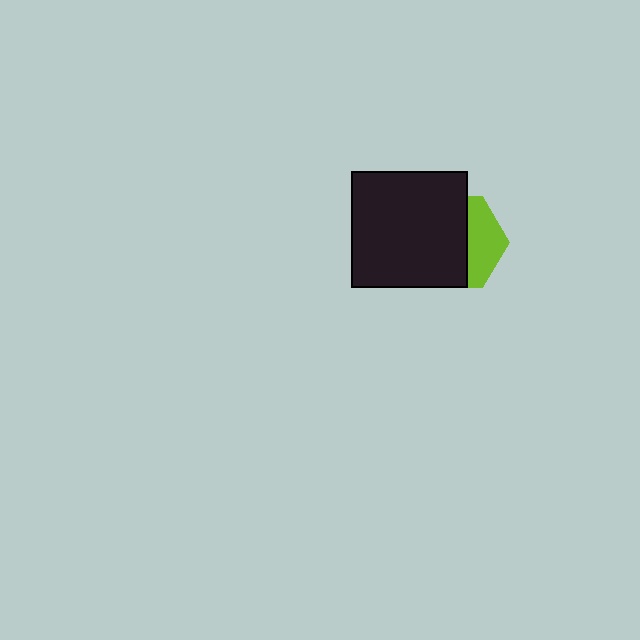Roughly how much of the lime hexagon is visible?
A small part of it is visible (roughly 36%).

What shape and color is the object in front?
The object in front is a black square.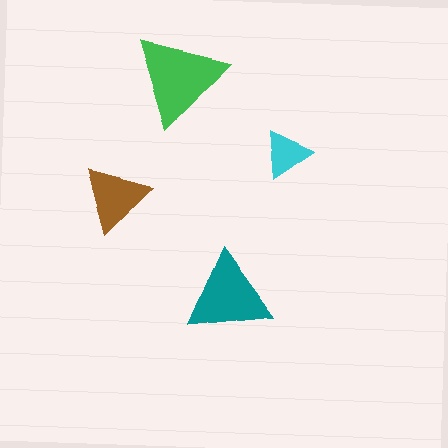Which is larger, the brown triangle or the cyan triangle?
The brown one.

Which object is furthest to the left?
The brown triangle is leftmost.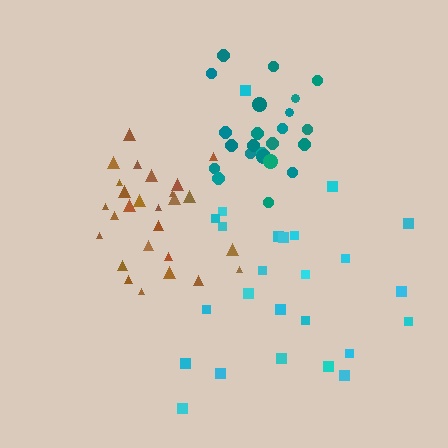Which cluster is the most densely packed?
Teal.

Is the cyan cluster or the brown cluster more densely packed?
Brown.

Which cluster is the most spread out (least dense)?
Cyan.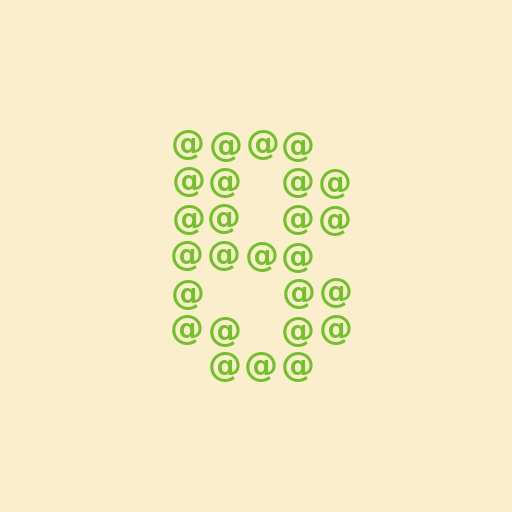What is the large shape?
The large shape is the digit 8.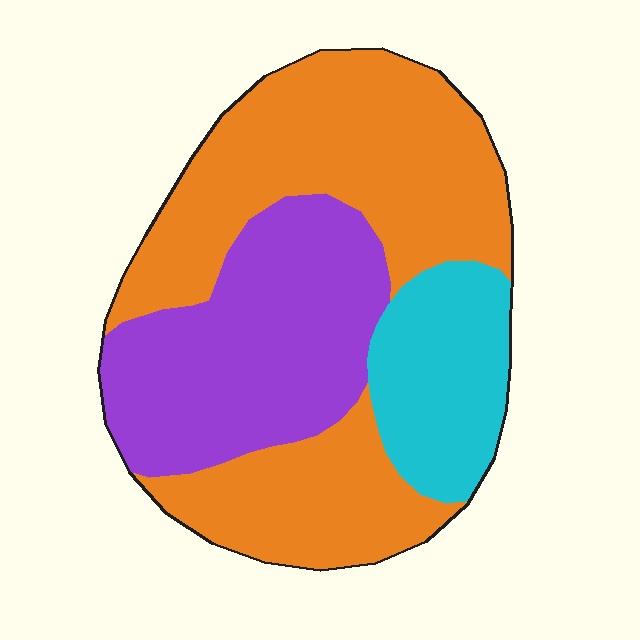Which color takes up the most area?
Orange, at roughly 50%.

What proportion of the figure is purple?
Purple covers 32% of the figure.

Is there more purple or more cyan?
Purple.